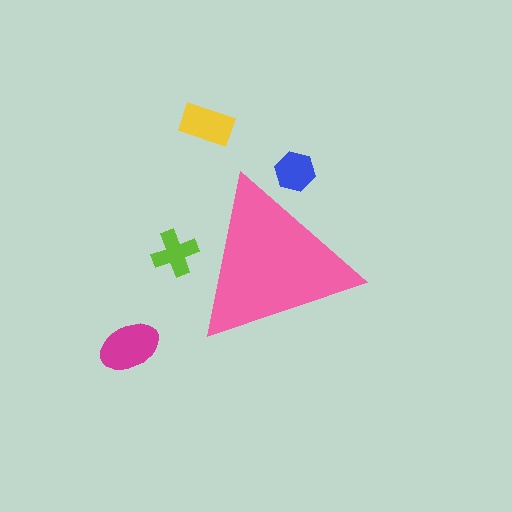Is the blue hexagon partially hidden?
Yes, the blue hexagon is partially hidden behind the pink triangle.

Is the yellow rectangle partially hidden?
No, the yellow rectangle is fully visible.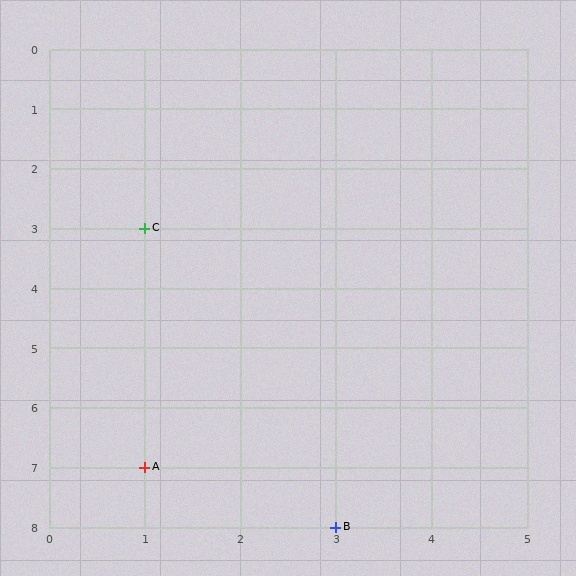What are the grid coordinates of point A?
Point A is at grid coordinates (1, 7).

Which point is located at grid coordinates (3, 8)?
Point B is at (3, 8).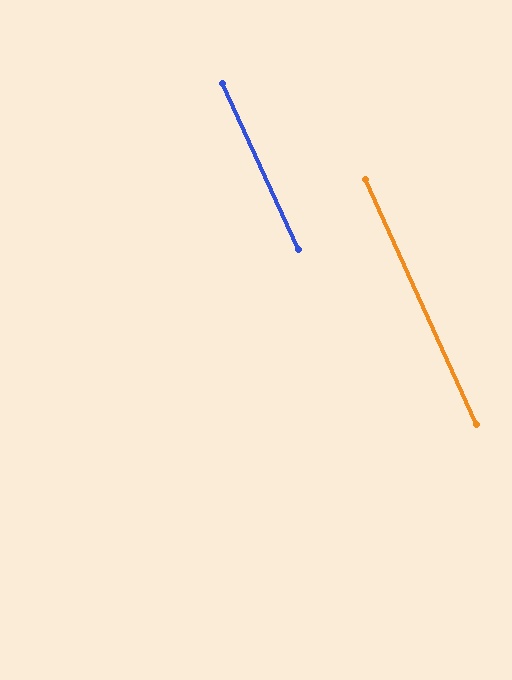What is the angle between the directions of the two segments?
Approximately 0 degrees.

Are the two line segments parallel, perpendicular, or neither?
Parallel — their directions differ by only 0.3°.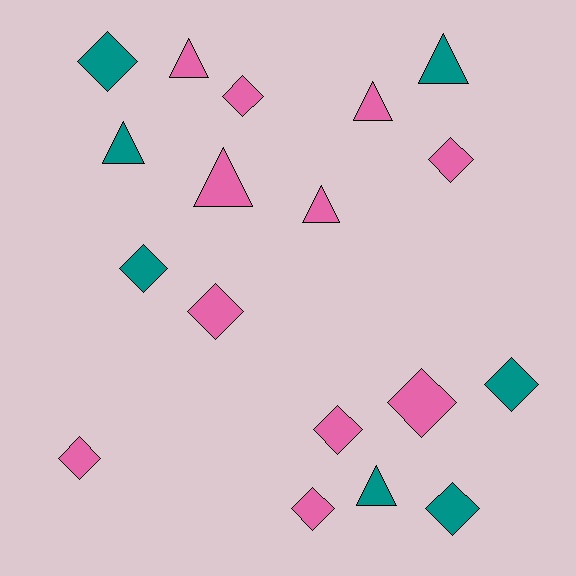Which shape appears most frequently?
Diamond, with 11 objects.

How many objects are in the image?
There are 18 objects.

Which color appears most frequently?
Pink, with 11 objects.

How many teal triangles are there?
There are 3 teal triangles.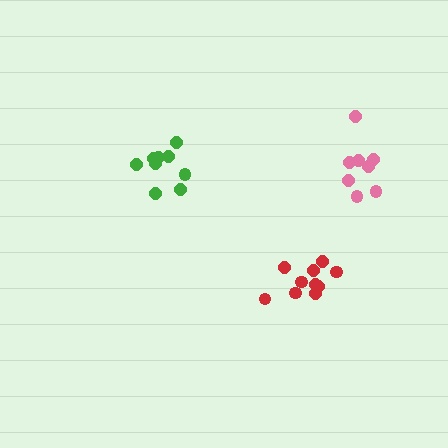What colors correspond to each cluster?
The clusters are colored: green, red, pink.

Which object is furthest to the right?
The pink cluster is rightmost.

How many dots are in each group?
Group 1: 9 dots, Group 2: 10 dots, Group 3: 8 dots (27 total).